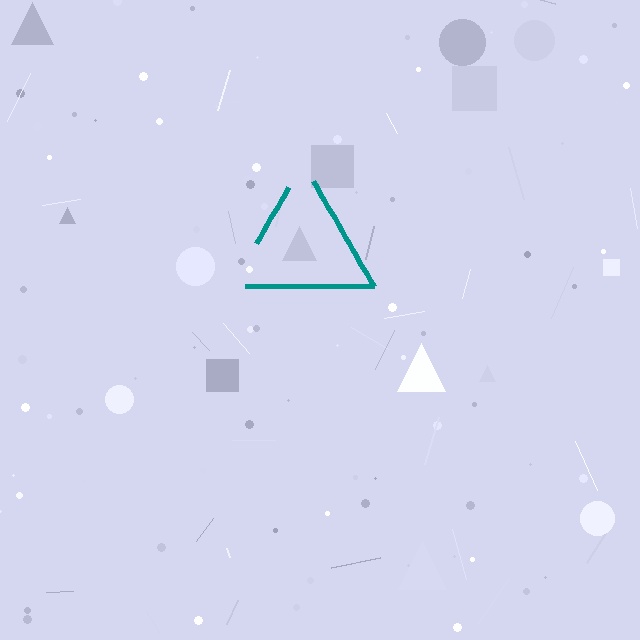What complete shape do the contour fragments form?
The contour fragments form a triangle.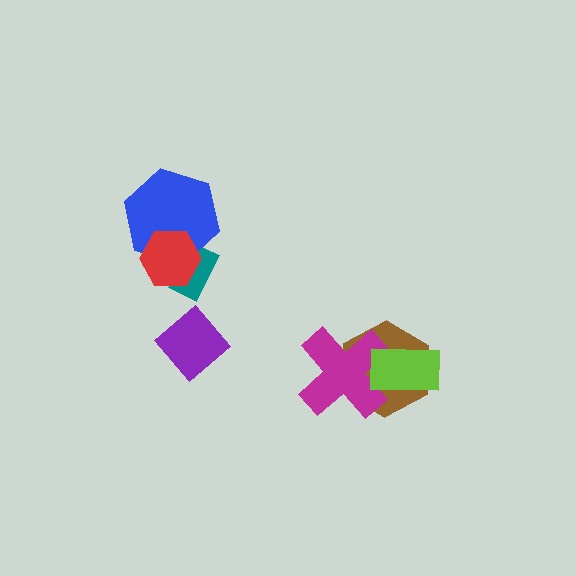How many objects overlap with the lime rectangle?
2 objects overlap with the lime rectangle.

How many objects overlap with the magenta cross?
2 objects overlap with the magenta cross.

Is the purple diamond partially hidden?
No, no other shape covers it.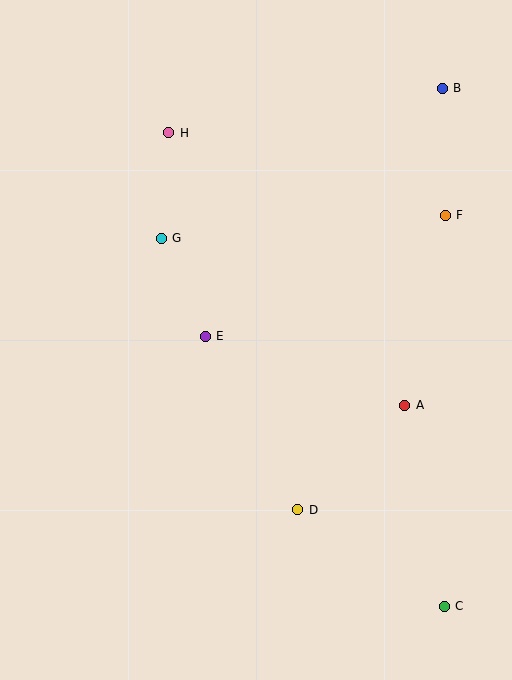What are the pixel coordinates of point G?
Point G is at (161, 238).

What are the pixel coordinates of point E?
Point E is at (205, 336).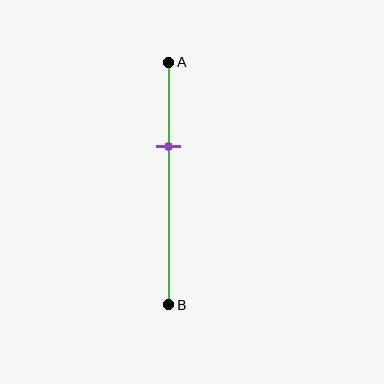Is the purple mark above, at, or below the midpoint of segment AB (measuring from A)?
The purple mark is above the midpoint of segment AB.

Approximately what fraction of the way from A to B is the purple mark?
The purple mark is approximately 35% of the way from A to B.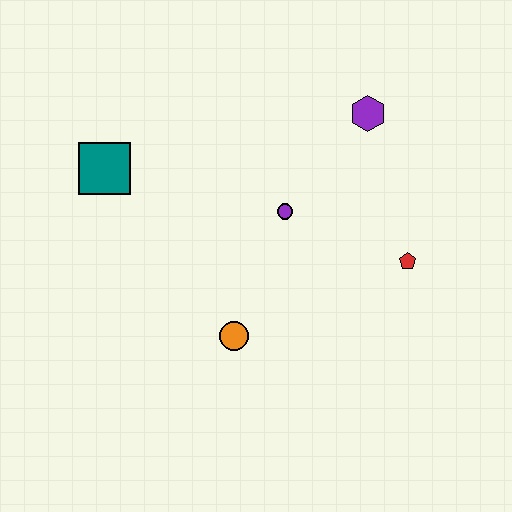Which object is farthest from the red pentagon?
The teal square is farthest from the red pentagon.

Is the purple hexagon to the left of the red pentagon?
Yes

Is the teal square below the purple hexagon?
Yes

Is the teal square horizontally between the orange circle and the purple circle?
No